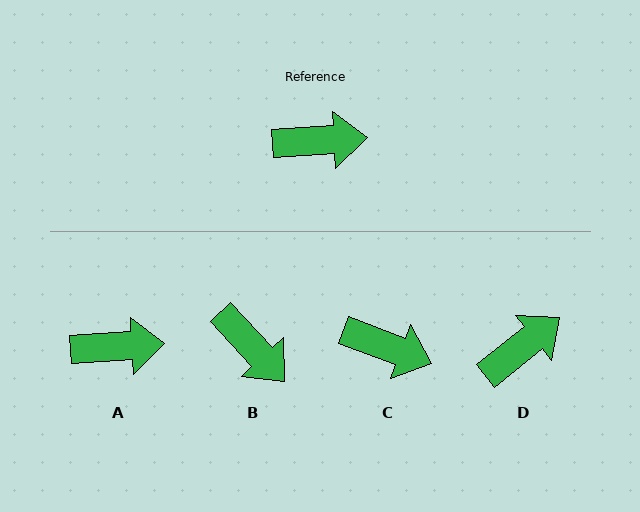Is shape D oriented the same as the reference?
No, it is off by about 35 degrees.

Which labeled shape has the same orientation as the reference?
A.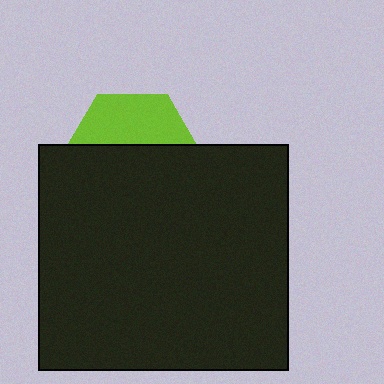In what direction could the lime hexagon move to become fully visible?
The lime hexagon could move up. That would shift it out from behind the black rectangle entirely.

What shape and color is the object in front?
The object in front is a black rectangle.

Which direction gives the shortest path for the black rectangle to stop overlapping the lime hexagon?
Moving down gives the shortest separation.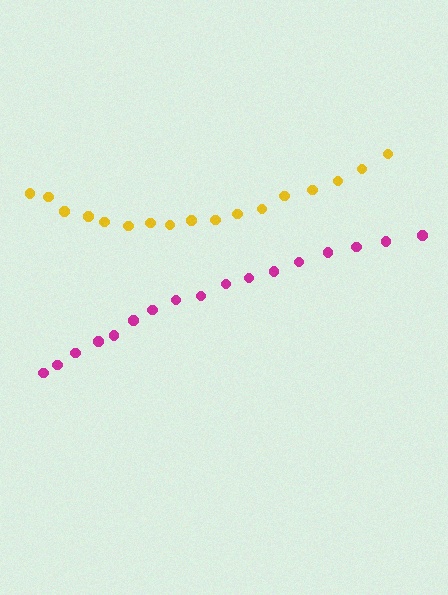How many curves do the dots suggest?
There are 2 distinct paths.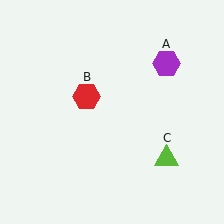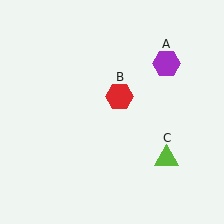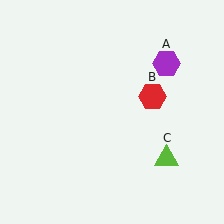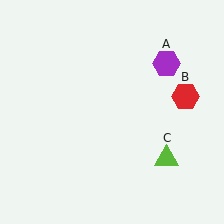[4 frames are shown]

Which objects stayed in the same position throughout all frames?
Purple hexagon (object A) and lime triangle (object C) remained stationary.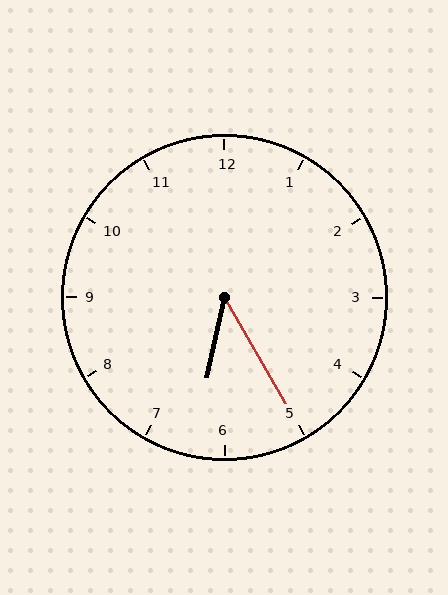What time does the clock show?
6:25.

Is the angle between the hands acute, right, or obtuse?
It is acute.